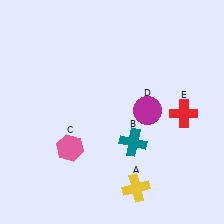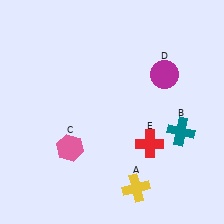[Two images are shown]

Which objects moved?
The objects that moved are: the teal cross (B), the magenta circle (D), the red cross (E).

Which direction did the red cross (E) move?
The red cross (E) moved left.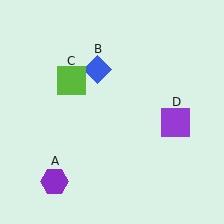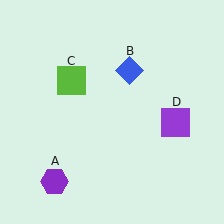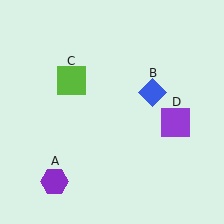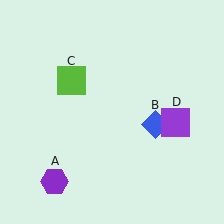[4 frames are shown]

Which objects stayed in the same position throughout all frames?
Purple hexagon (object A) and lime square (object C) and purple square (object D) remained stationary.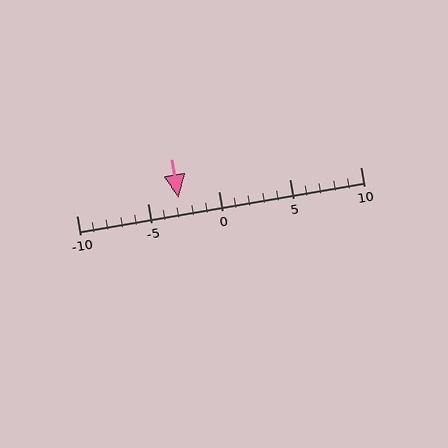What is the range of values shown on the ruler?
The ruler shows values from -10 to 10.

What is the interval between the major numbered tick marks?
The major tick marks are spaced 5 units apart.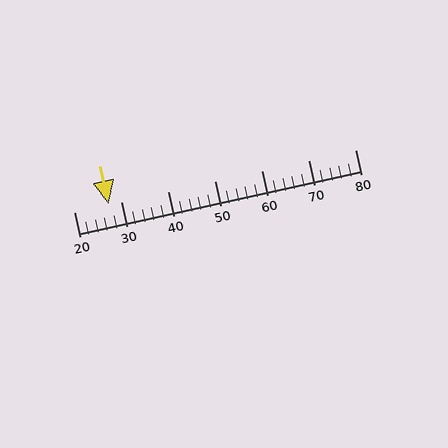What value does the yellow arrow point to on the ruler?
The yellow arrow points to approximately 27.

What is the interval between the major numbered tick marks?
The major tick marks are spaced 10 units apart.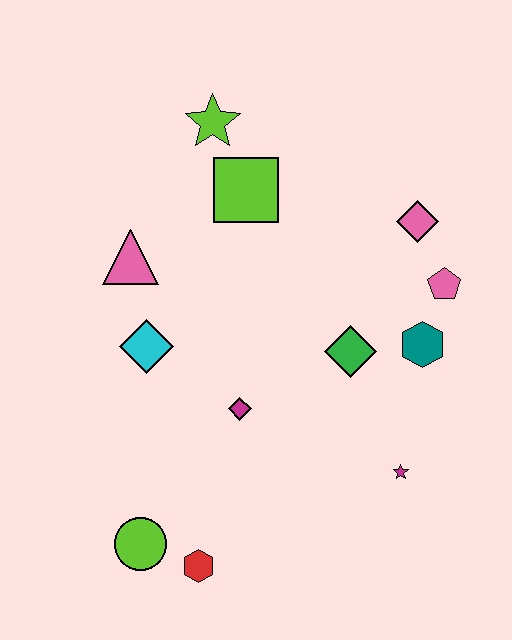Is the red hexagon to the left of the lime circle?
No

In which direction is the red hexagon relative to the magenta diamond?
The red hexagon is below the magenta diamond.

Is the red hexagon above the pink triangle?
No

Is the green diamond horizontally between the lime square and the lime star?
No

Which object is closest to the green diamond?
The teal hexagon is closest to the green diamond.